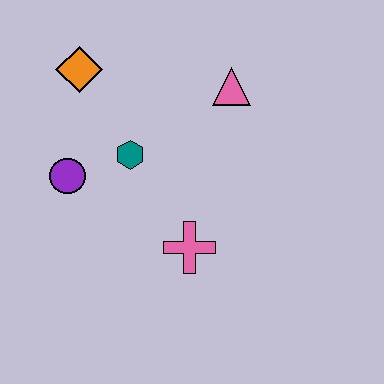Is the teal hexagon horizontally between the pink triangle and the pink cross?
No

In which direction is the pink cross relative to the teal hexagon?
The pink cross is below the teal hexagon.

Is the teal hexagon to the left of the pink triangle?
Yes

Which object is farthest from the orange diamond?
The pink cross is farthest from the orange diamond.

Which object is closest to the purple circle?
The teal hexagon is closest to the purple circle.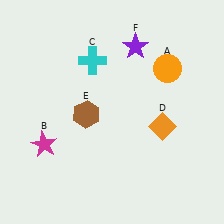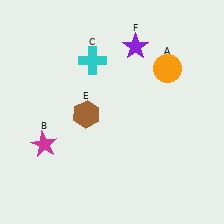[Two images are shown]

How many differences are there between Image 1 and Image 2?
There is 1 difference between the two images.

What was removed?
The orange diamond (D) was removed in Image 2.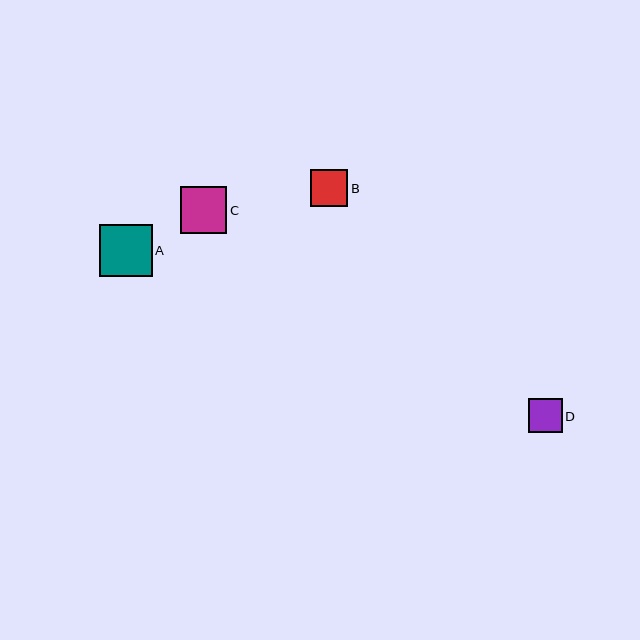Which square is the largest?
Square A is the largest with a size of approximately 53 pixels.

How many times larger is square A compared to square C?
Square A is approximately 1.1 times the size of square C.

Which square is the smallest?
Square D is the smallest with a size of approximately 34 pixels.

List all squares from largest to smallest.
From largest to smallest: A, C, B, D.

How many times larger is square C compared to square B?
Square C is approximately 1.3 times the size of square B.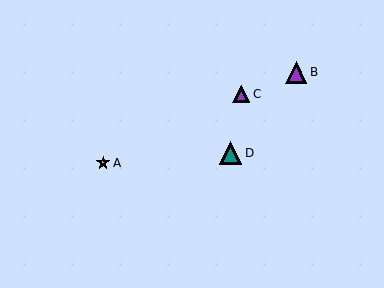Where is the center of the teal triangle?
The center of the teal triangle is at (230, 153).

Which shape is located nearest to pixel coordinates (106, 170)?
The yellow star (labeled A) at (103, 163) is nearest to that location.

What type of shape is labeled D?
Shape D is a teal triangle.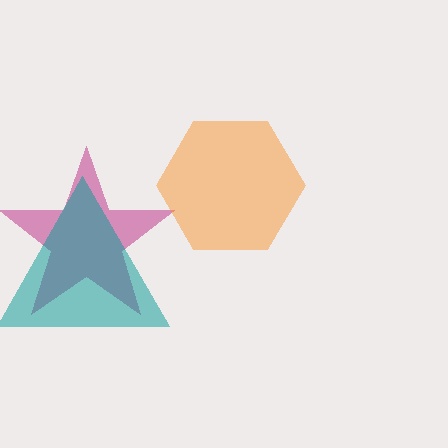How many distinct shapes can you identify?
There are 3 distinct shapes: a magenta star, an orange hexagon, a teal triangle.